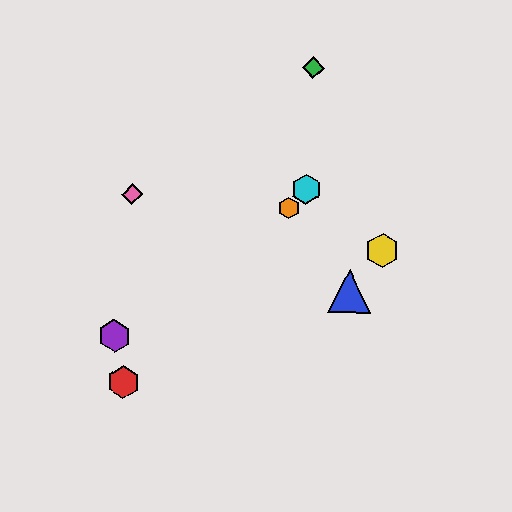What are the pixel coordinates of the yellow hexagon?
The yellow hexagon is at (382, 251).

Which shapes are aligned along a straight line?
The red hexagon, the orange hexagon, the cyan hexagon are aligned along a straight line.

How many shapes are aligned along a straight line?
3 shapes (the red hexagon, the orange hexagon, the cyan hexagon) are aligned along a straight line.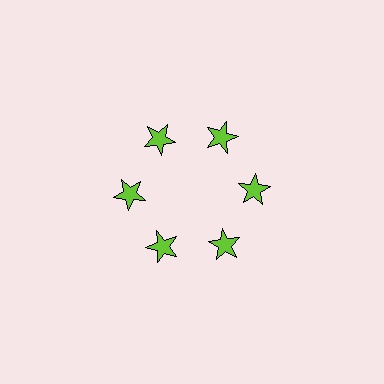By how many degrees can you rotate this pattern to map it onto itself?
The pattern maps onto itself every 60 degrees of rotation.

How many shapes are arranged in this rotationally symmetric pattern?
There are 6 shapes, arranged in 6 groups of 1.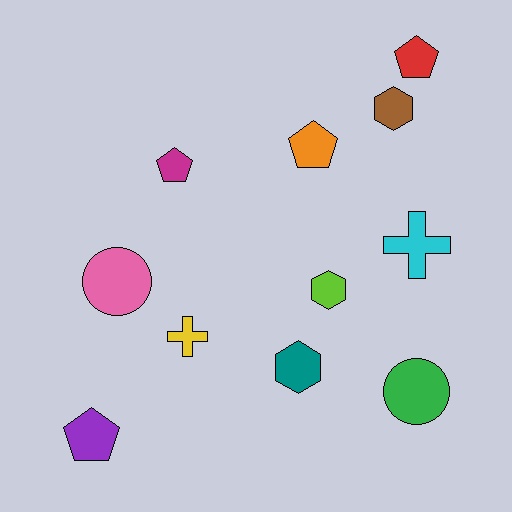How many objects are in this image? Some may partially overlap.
There are 11 objects.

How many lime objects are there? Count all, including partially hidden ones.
There is 1 lime object.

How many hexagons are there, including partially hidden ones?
There are 3 hexagons.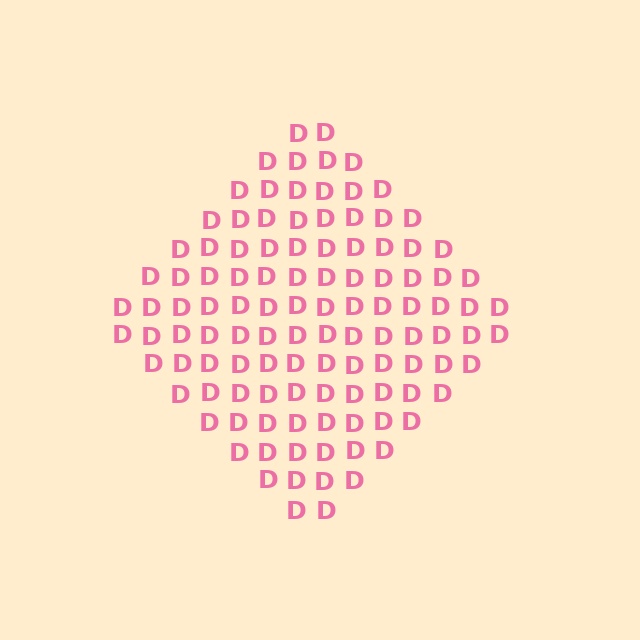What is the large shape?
The large shape is a diamond.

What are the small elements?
The small elements are letter D's.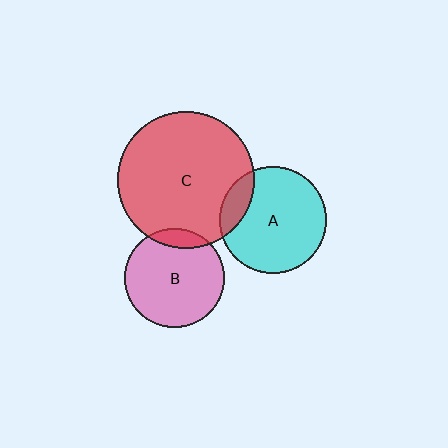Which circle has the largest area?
Circle C (red).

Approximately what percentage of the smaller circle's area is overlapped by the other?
Approximately 15%.